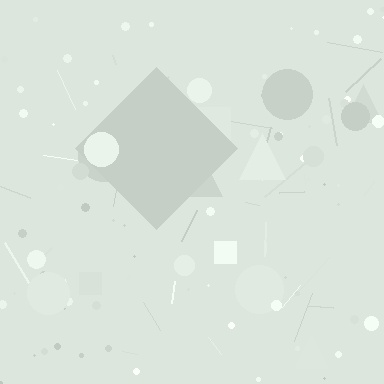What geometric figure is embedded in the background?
A diamond is embedded in the background.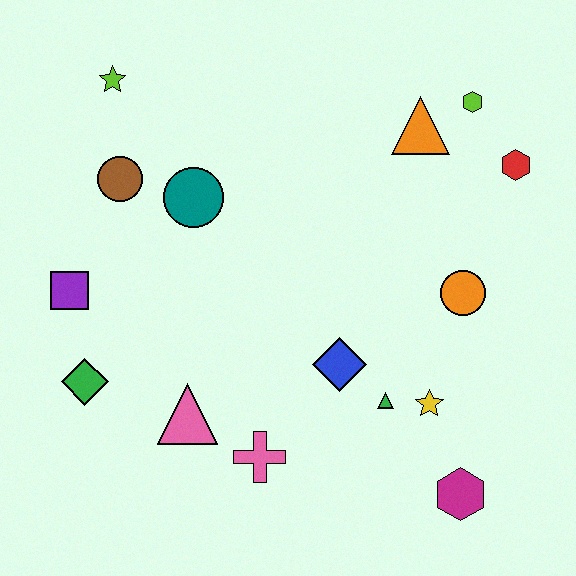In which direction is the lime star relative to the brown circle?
The lime star is above the brown circle.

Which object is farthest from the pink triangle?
The lime hexagon is farthest from the pink triangle.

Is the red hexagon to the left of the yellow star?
No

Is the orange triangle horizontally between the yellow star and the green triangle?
Yes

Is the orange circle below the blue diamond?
No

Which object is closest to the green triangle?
The yellow star is closest to the green triangle.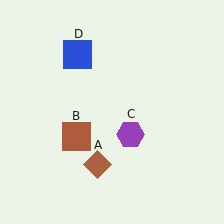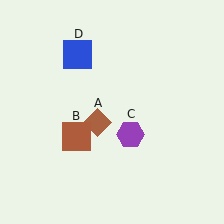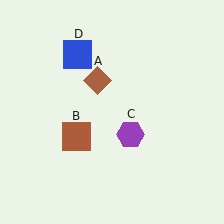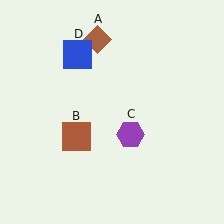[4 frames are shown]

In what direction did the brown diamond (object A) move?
The brown diamond (object A) moved up.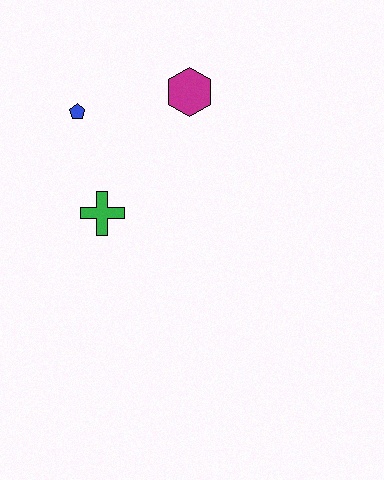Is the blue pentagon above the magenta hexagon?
No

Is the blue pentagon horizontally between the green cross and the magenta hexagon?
No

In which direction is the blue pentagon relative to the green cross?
The blue pentagon is above the green cross.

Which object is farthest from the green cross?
The magenta hexagon is farthest from the green cross.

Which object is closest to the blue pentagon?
The green cross is closest to the blue pentagon.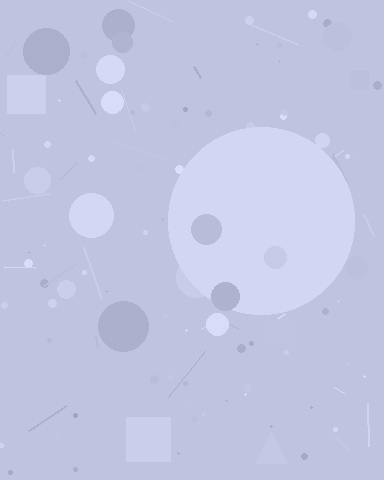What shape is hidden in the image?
A circle is hidden in the image.